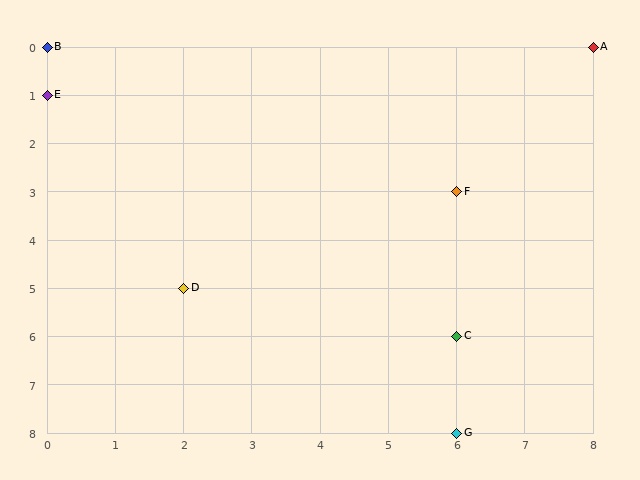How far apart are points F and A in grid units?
Points F and A are 2 columns and 3 rows apart (about 3.6 grid units diagonally).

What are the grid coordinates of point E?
Point E is at grid coordinates (0, 1).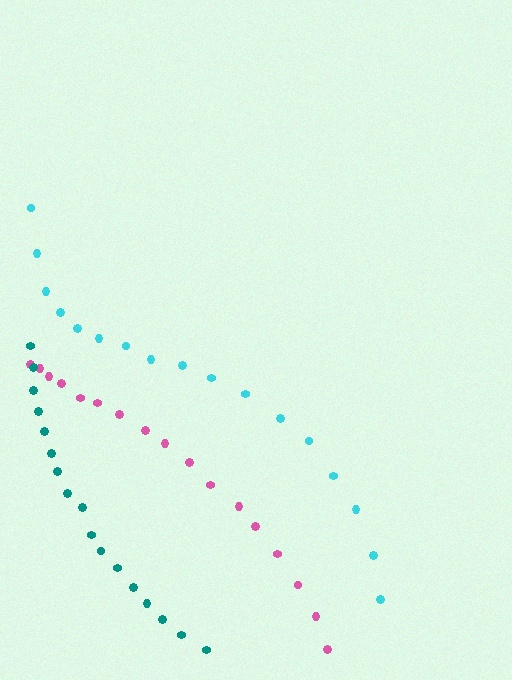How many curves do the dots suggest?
There are 3 distinct paths.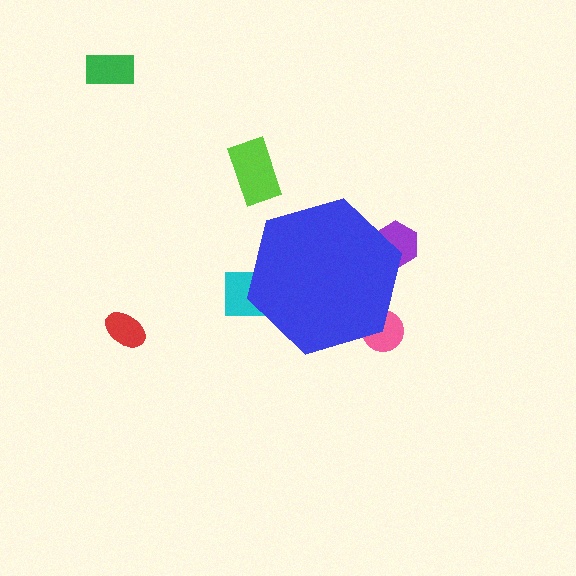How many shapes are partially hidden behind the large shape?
3 shapes are partially hidden.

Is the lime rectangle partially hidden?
No, the lime rectangle is fully visible.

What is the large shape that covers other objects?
A blue hexagon.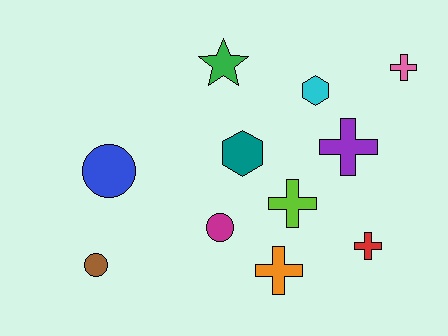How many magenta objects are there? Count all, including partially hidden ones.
There is 1 magenta object.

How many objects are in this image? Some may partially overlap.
There are 11 objects.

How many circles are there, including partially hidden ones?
There are 3 circles.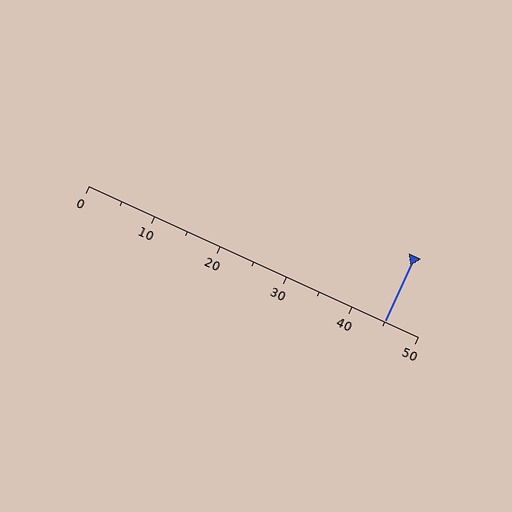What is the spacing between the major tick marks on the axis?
The major ticks are spaced 10 apart.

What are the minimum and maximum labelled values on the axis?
The axis runs from 0 to 50.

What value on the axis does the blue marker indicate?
The marker indicates approximately 45.